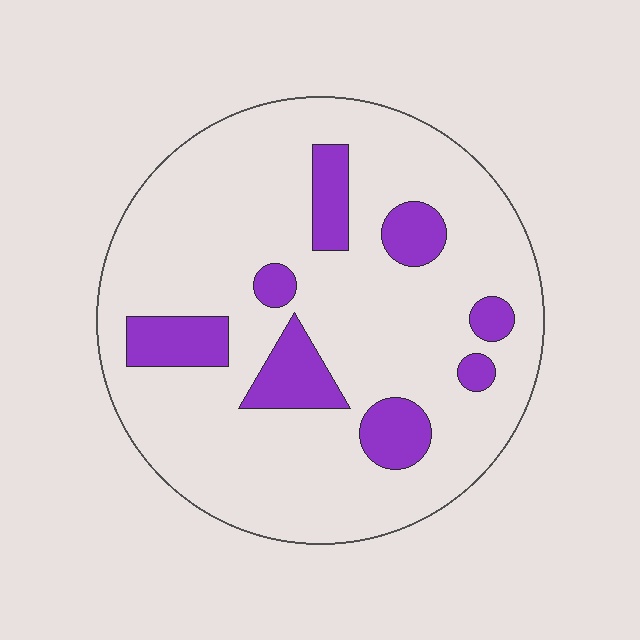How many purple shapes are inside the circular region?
8.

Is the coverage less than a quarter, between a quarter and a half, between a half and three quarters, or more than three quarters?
Less than a quarter.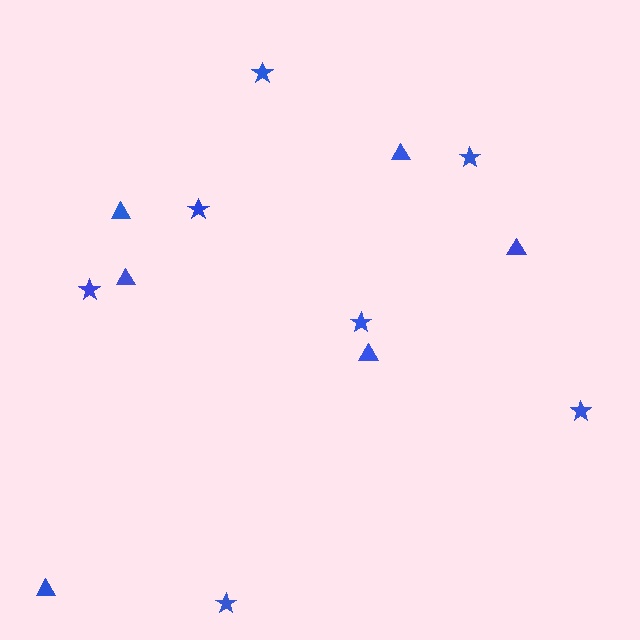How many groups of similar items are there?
There are 2 groups: one group of triangles (6) and one group of stars (7).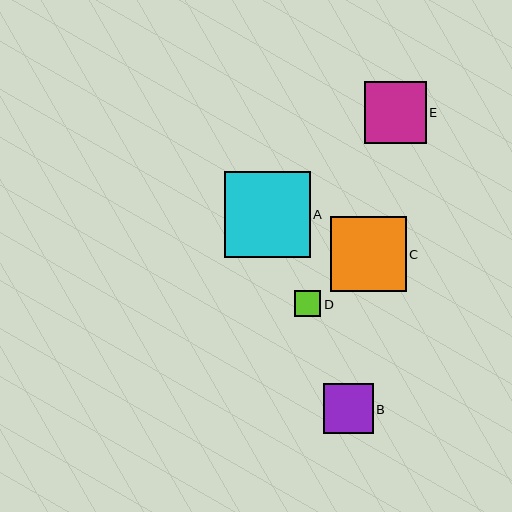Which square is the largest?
Square A is the largest with a size of approximately 86 pixels.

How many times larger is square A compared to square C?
Square A is approximately 1.1 times the size of square C.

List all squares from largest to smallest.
From largest to smallest: A, C, E, B, D.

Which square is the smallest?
Square D is the smallest with a size of approximately 26 pixels.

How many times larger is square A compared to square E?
Square A is approximately 1.4 times the size of square E.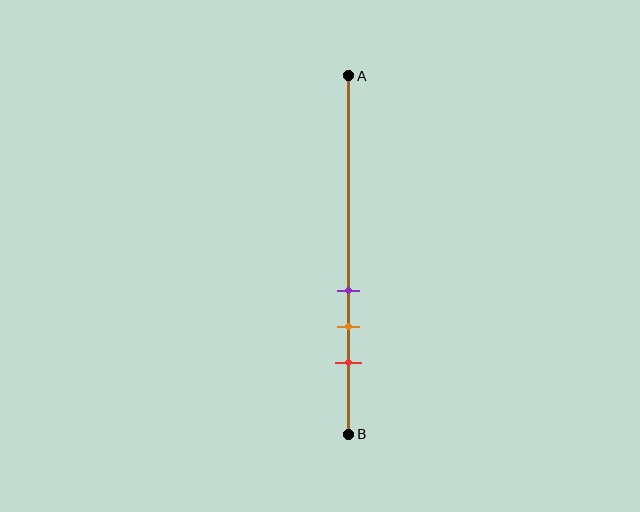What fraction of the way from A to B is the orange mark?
The orange mark is approximately 70% (0.7) of the way from A to B.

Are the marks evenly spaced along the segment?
Yes, the marks are approximately evenly spaced.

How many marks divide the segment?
There are 3 marks dividing the segment.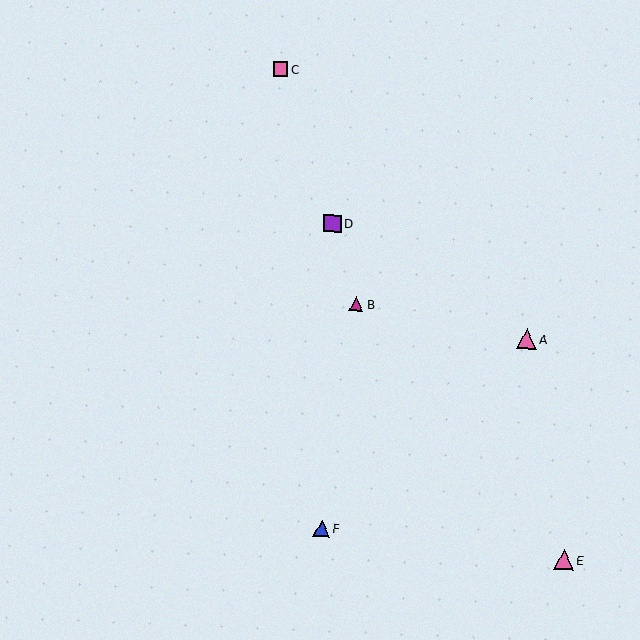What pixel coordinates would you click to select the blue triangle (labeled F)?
Click at (322, 528) to select the blue triangle F.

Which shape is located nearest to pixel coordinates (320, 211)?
The purple square (labeled D) at (333, 223) is nearest to that location.